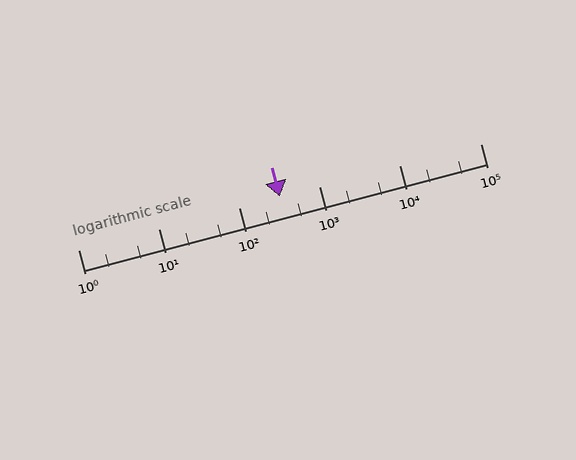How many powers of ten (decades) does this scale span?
The scale spans 5 decades, from 1 to 100000.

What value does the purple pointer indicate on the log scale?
The pointer indicates approximately 320.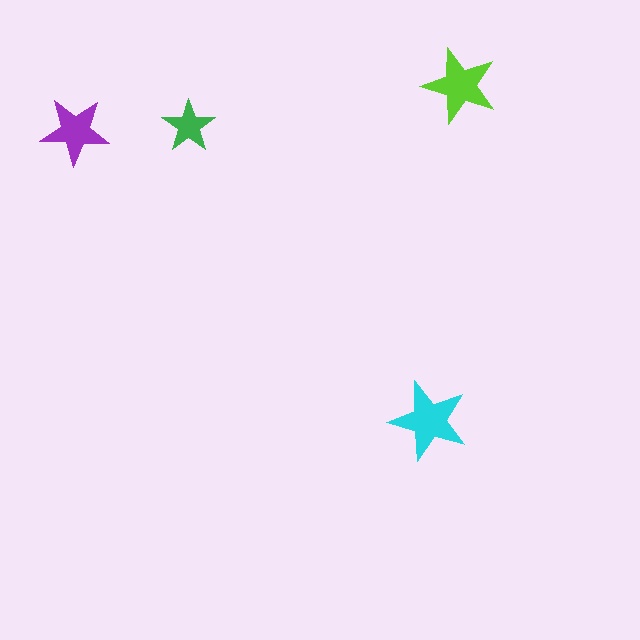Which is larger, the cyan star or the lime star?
The cyan one.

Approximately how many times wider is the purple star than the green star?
About 1.5 times wider.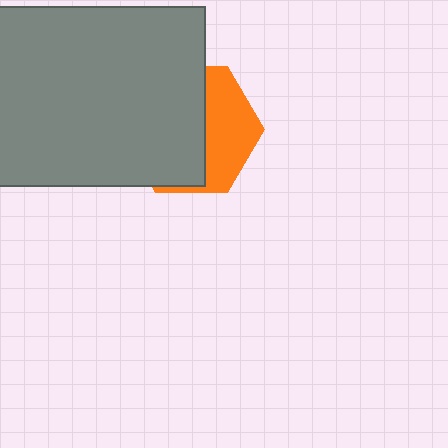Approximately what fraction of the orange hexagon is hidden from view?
Roughly 61% of the orange hexagon is hidden behind the gray rectangle.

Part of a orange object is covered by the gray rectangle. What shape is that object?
It is a hexagon.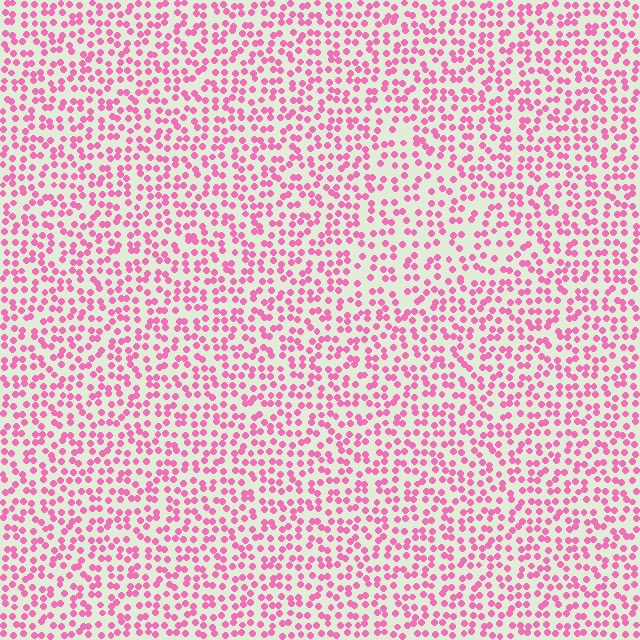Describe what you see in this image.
The image contains small pink elements arranged at two different densities. A triangle-shaped region is visible where the elements are less densely packed than the surrounding area.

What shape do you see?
I see a triangle.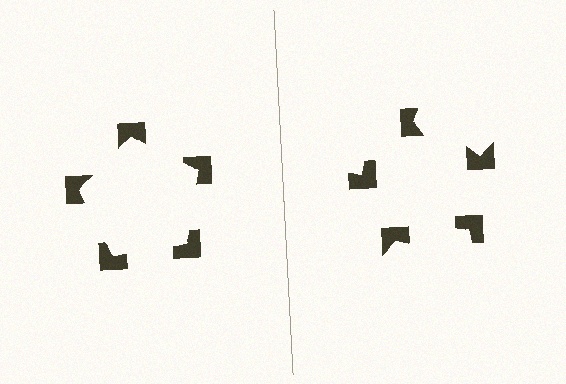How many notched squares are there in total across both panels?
10 — 5 on each side.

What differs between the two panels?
The notched squares are positioned identically on both sides; only the wedge orientations differ. On the left they align to a pentagon; on the right they are misaligned.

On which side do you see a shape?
An illusory pentagon appears on the left side. On the right side the wedge cuts are rotated, so no coherent shape forms.